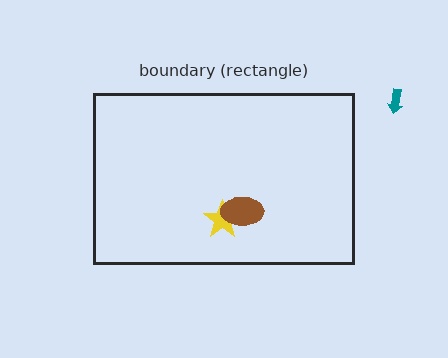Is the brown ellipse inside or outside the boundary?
Inside.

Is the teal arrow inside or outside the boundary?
Outside.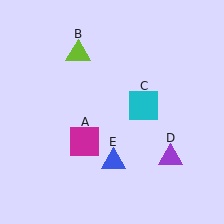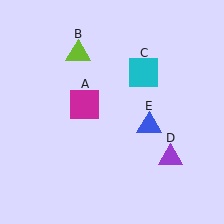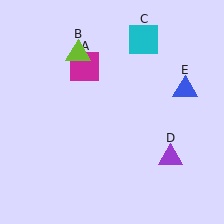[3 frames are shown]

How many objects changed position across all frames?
3 objects changed position: magenta square (object A), cyan square (object C), blue triangle (object E).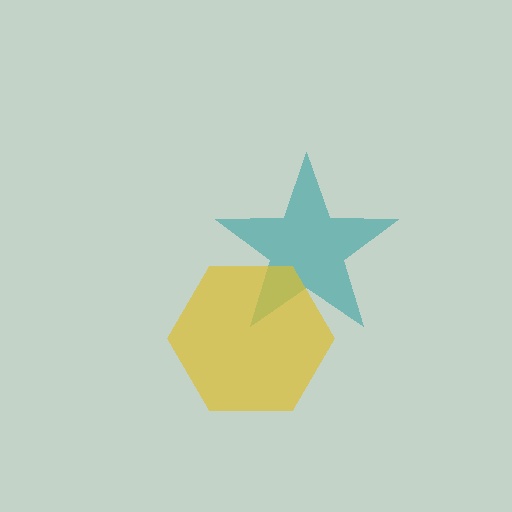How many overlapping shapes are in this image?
There are 2 overlapping shapes in the image.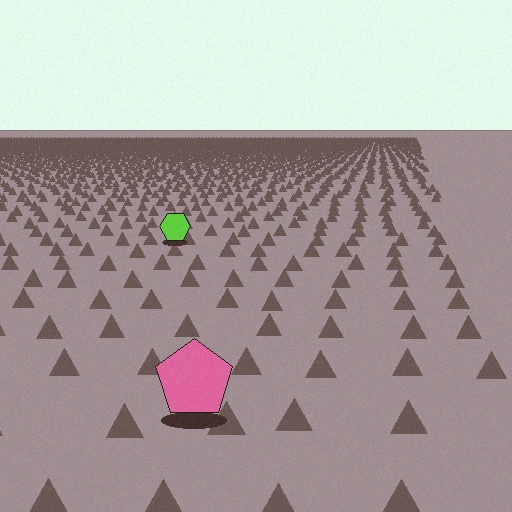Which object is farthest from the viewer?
The lime hexagon is farthest from the viewer. It appears smaller and the ground texture around it is denser.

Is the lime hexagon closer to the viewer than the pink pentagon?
No. The pink pentagon is closer — you can tell from the texture gradient: the ground texture is coarser near it.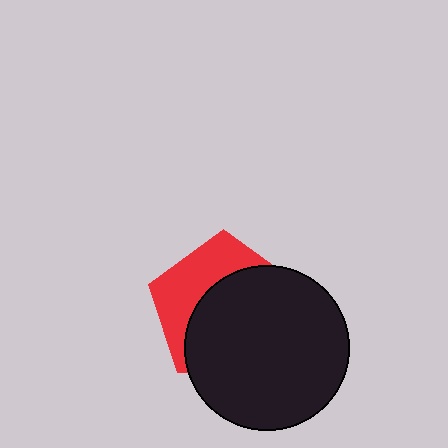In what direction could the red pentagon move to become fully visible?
The red pentagon could move toward the upper-left. That would shift it out from behind the black circle entirely.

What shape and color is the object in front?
The object in front is a black circle.